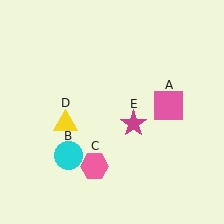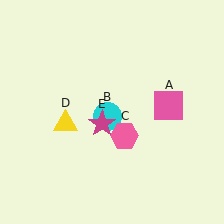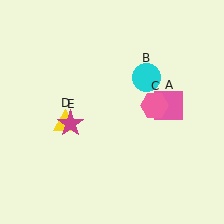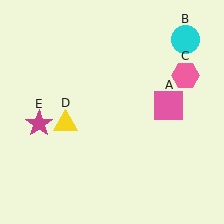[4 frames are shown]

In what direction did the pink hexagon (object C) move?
The pink hexagon (object C) moved up and to the right.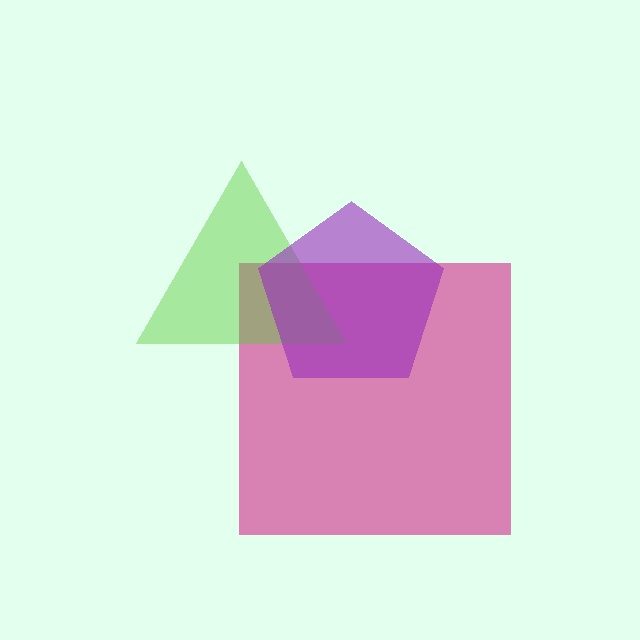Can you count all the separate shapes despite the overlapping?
Yes, there are 3 separate shapes.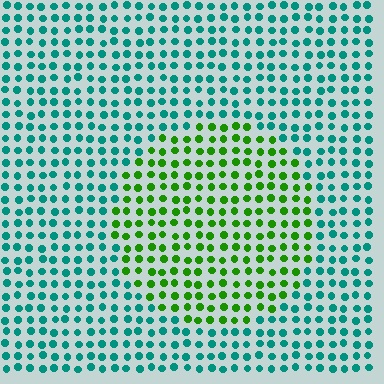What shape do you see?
I see a circle.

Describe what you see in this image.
The image is filled with small teal elements in a uniform arrangement. A circle-shaped region is visible where the elements are tinted to a slightly different hue, forming a subtle color boundary.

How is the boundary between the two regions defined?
The boundary is defined purely by a slight shift in hue (about 63 degrees). Spacing, size, and orientation are identical on both sides.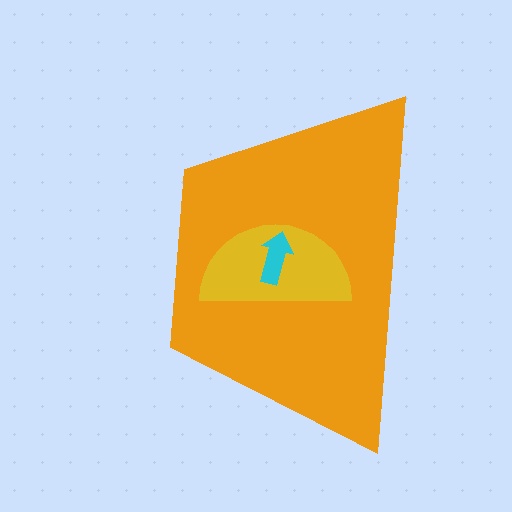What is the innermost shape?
The cyan arrow.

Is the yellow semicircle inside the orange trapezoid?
Yes.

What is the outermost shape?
The orange trapezoid.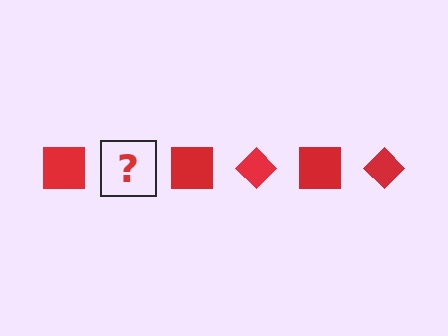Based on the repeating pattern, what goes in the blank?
The blank should be a red diamond.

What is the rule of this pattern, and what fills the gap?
The rule is that the pattern cycles through square, diamond shapes in red. The gap should be filled with a red diamond.